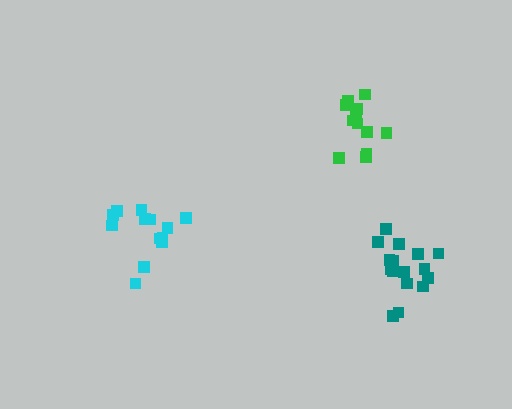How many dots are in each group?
Group 1: 13 dots, Group 2: 12 dots, Group 3: 16 dots (41 total).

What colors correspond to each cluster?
The clusters are colored: cyan, green, teal.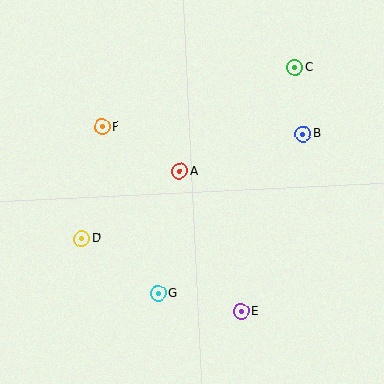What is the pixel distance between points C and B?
The distance between C and B is 66 pixels.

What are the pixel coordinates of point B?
Point B is at (303, 134).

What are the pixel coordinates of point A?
Point A is at (180, 171).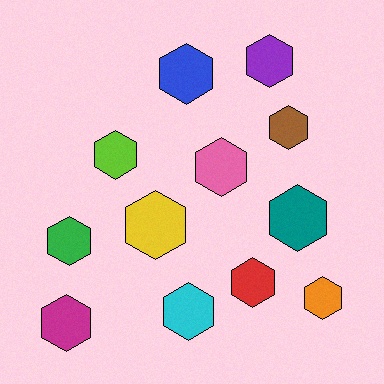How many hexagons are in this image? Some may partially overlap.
There are 12 hexagons.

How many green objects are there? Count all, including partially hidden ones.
There is 1 green object.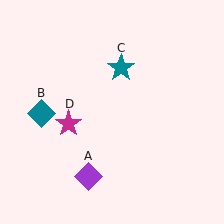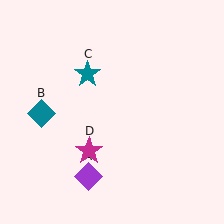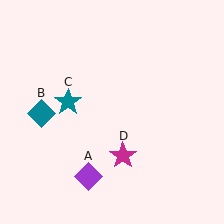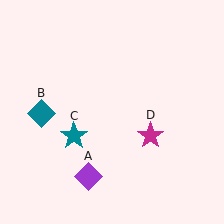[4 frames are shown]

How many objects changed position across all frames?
2 objects changed position: teal star (object C), magenta star (object D).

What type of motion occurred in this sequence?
The teal star (object C), magenta star (object D) rotated counterclockwise around the center of the scene.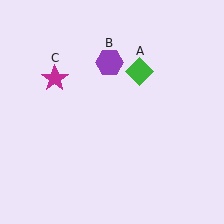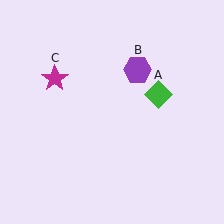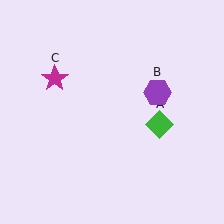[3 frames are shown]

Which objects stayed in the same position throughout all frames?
Magenta star (object C) remained stationary.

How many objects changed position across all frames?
2 objects changed position: green diamond (object A), purple hexagon (object B).